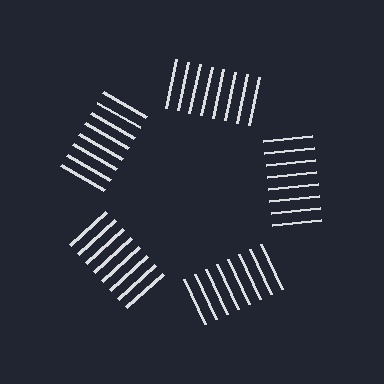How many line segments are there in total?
40 — 8 along each of the 5 edges.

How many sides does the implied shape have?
5 sides — the line-ends trace a pentagon.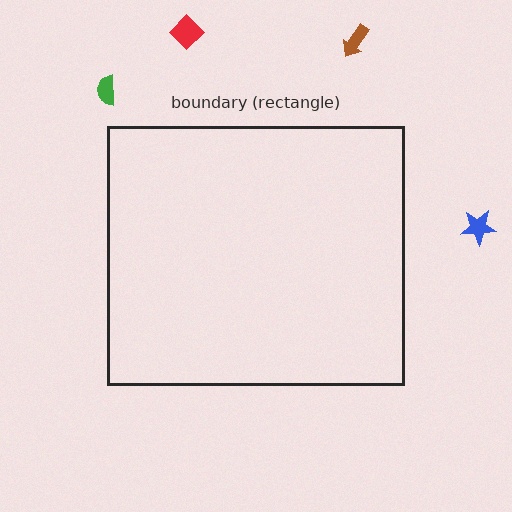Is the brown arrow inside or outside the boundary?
Outside.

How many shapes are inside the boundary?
0 inside, 4 outside.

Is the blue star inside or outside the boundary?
Outside.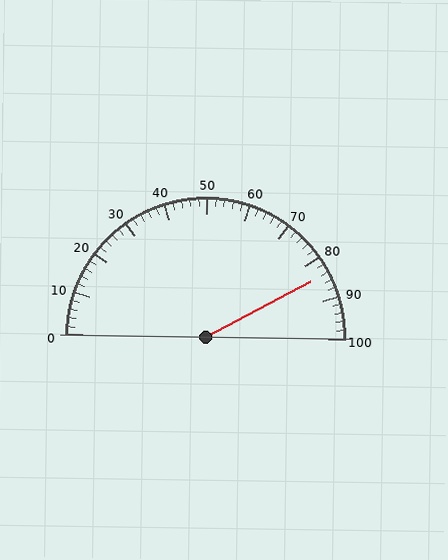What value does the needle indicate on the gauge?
The needle indicates approximately 84.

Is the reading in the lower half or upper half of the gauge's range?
The reading is in the upper half of the range (0 to 100).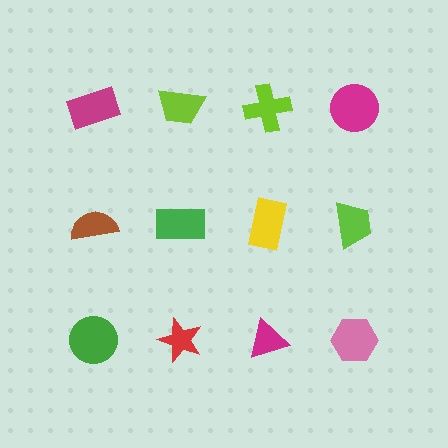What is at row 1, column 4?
A magenta circle.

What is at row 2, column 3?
A yellow rectangle.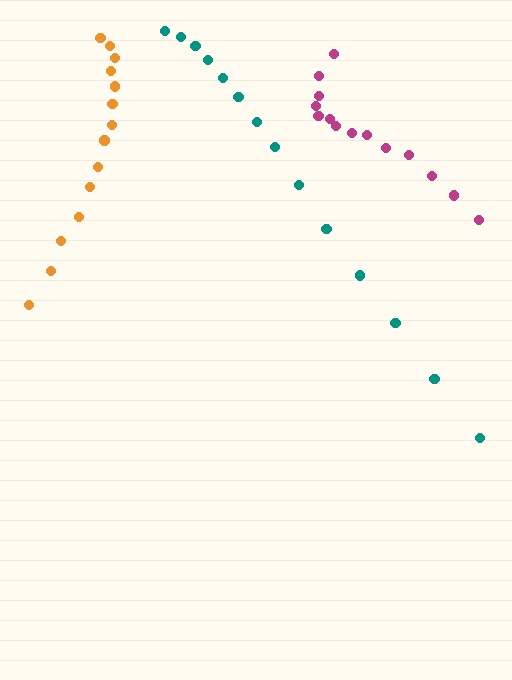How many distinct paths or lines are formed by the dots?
There are 3 distinct paths.